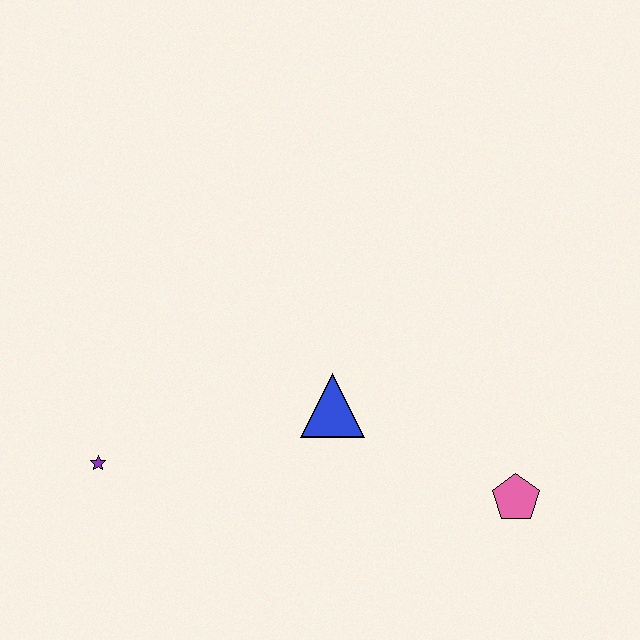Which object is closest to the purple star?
The blue triangle is closest to the purple star.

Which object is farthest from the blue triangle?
The purple star is farthest from the blue triangle.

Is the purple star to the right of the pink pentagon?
No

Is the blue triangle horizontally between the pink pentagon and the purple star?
Yes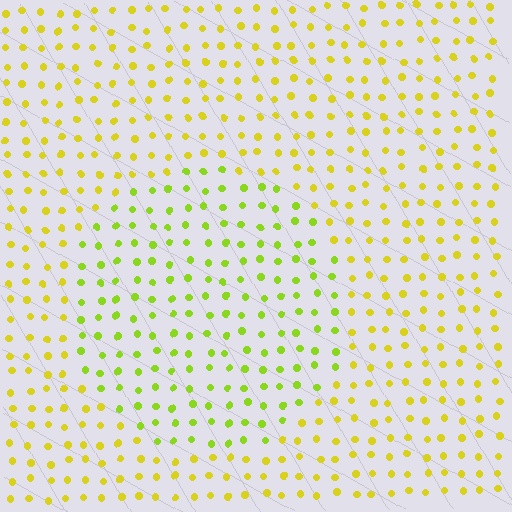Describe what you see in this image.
The image is filled with small yellow elements in a uniform arrangement. A circle-shaped region is visible where the elements are tinted to a slightly different hue, forming a subtle color boundary.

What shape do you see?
I see a circle.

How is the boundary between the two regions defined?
The boundary is defined purely by a slight shift in hue (about 28 degrees). Spacing, size, and orientation are identical on both sides.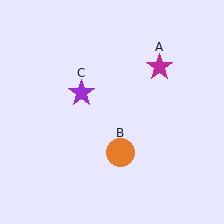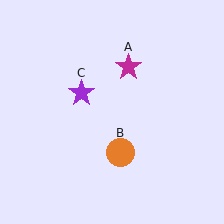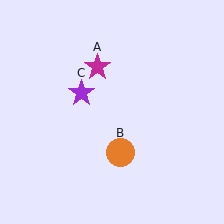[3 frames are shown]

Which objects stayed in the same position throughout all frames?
Orange circle (object B) and purple star (object C) remained stationary.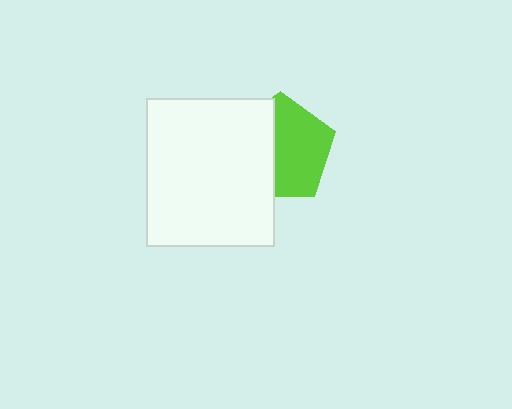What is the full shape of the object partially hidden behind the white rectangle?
The partially hidden object is a lime pentagon.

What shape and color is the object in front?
The object in front is a white rectangle.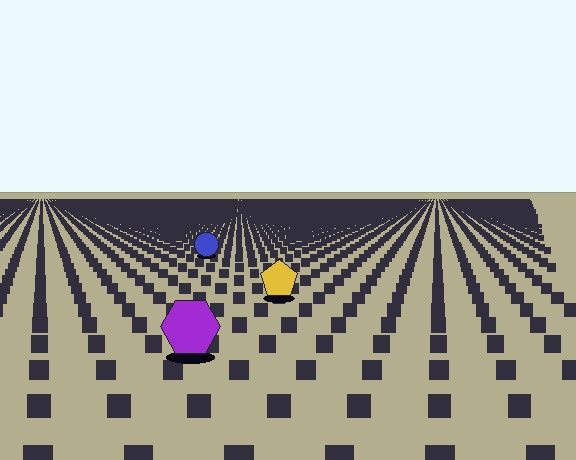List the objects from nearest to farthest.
From nearest to farthest: the purple hexagon, the yellow pentagon, the blue circle.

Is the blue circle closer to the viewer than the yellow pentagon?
No. The yellow pentagon is closer — you can tell from the texture gradient: the ground texture is coarser near it.